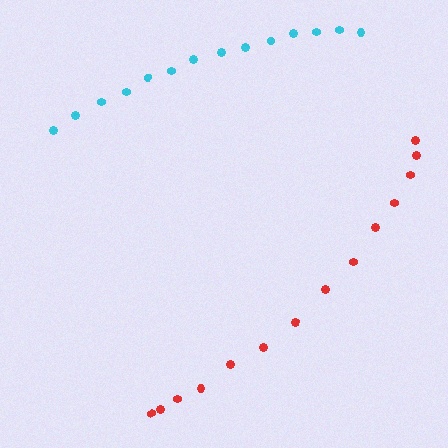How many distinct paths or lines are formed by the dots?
There are 2 distinct paths.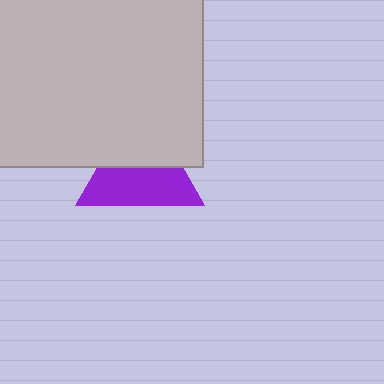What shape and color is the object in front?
The object in front is a light gray square.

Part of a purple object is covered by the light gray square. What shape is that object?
It is a triangle.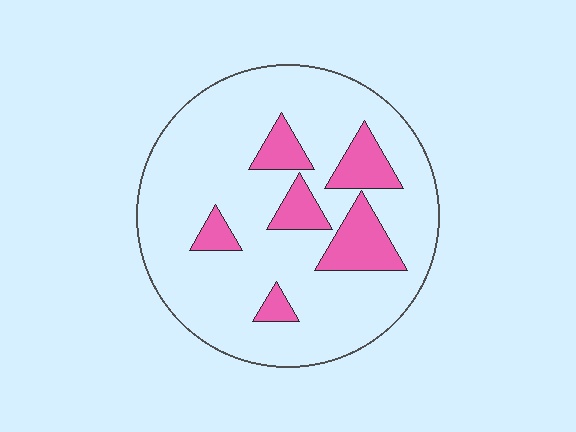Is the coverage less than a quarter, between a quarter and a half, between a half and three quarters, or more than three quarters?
Less than a quarter.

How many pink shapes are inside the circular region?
6.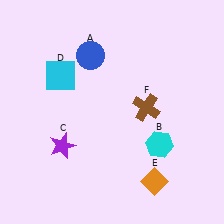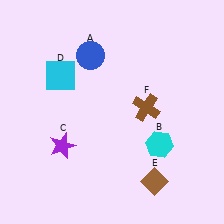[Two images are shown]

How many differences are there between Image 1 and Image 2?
There is 1 difference between the two images.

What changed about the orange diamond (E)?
In Image 1, E is orange. In Image 2, it changed to brown.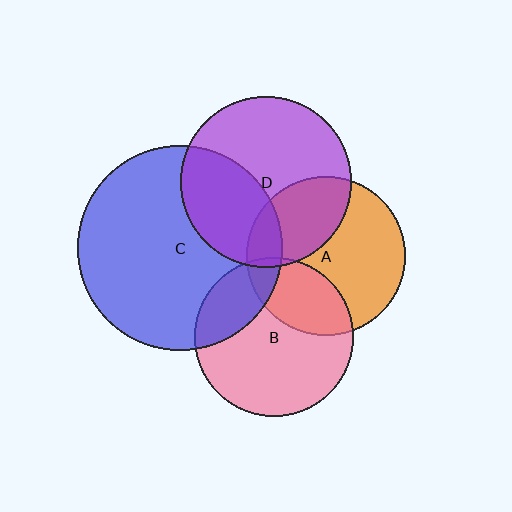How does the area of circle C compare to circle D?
Approximately 1.4 times.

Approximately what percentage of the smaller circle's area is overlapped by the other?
Approximately 25%.